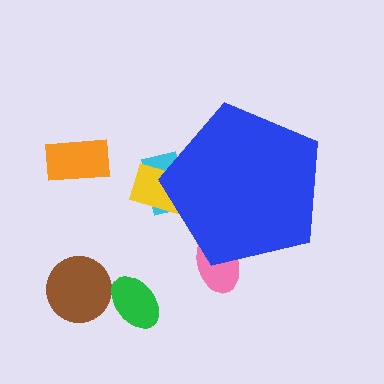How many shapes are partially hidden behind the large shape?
3 shapes are partially hidden.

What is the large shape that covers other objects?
A blue pentagon.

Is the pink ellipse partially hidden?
Yes, the pink ellipse is partially hidden behind the blue pentagon.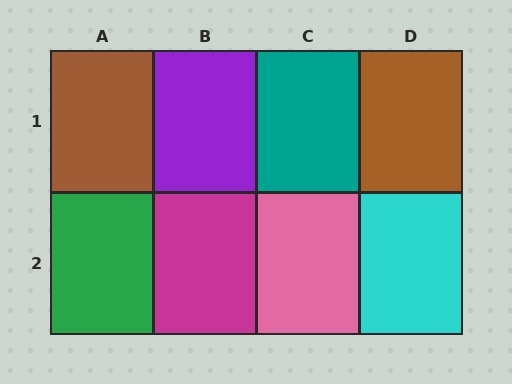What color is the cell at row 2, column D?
Cyan.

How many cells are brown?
2 cells are brown.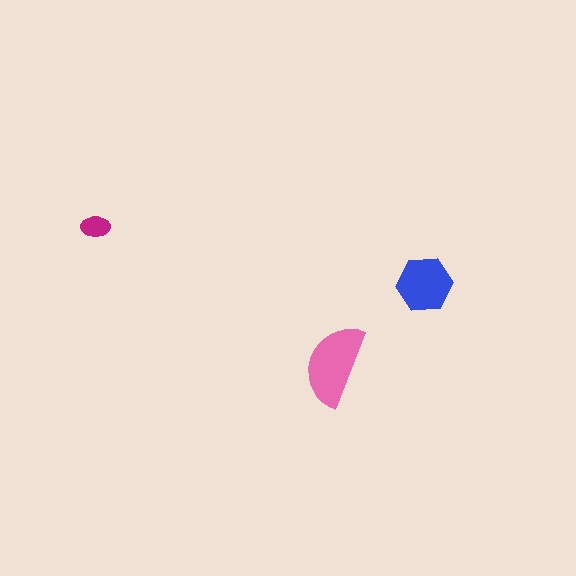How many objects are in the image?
There are 3 objects in the image.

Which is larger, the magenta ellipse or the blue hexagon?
The blue hexagon.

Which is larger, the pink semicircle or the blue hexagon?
The pink semicircle.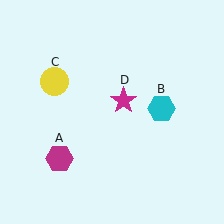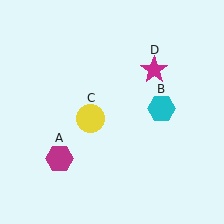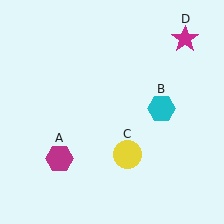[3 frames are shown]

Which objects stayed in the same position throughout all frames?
Magenta hexagon (object A) and cyan hexagon (object B) remained stationary.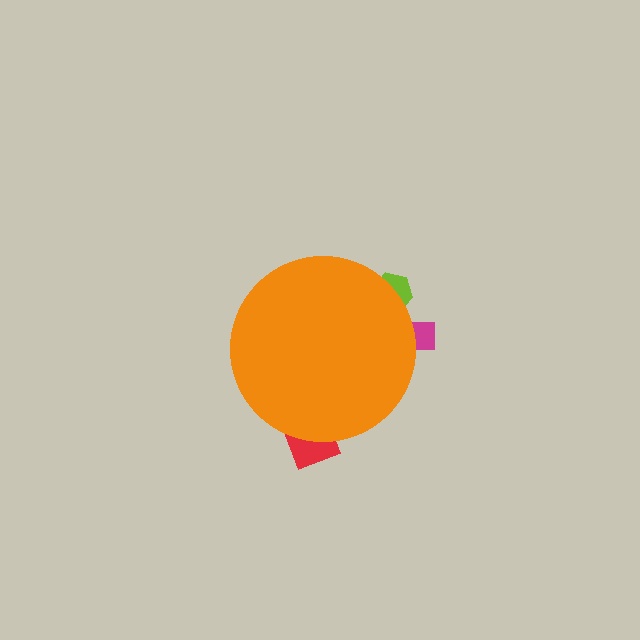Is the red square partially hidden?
Yes, the red square is partially hidden behind the orange circle.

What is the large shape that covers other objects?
An orange circle.